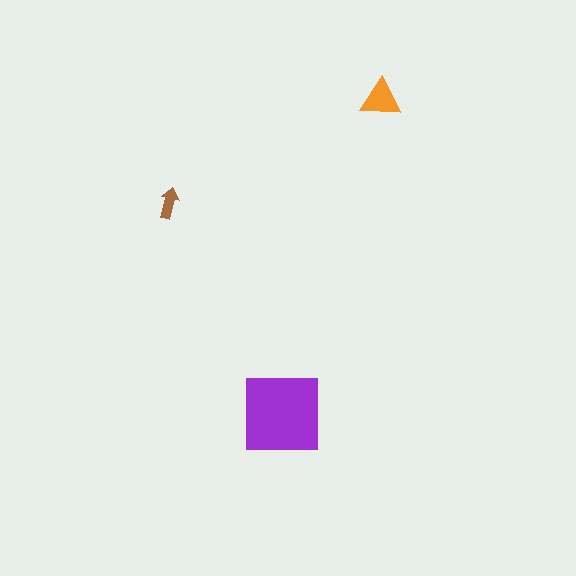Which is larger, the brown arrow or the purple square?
The purple square.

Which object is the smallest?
The brown arrow.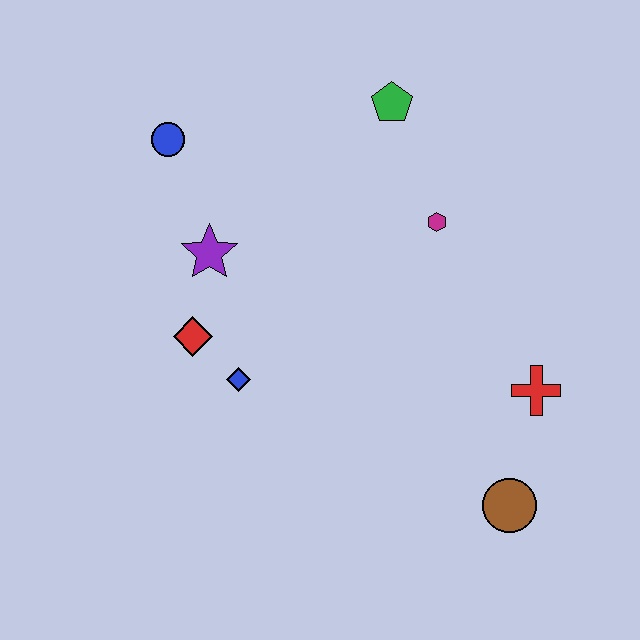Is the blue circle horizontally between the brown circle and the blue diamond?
No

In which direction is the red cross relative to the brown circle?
The red cross is above the brown circle.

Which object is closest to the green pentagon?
The magenta hexagon is closest to the green pentagon.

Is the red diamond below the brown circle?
No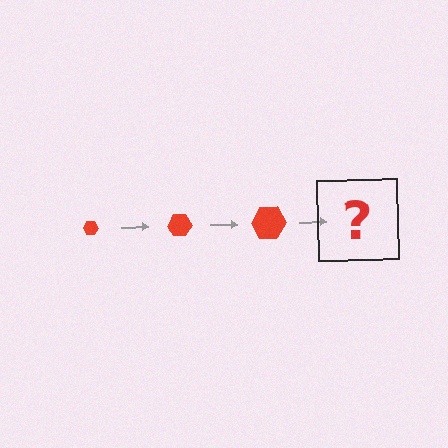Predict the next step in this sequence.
The next step is a red hexagon, larger than the previous one.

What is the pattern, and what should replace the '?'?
The pattern is that the hexagon gets progressively larger each step. The '?' should be a red hexagon, larger than the previous one.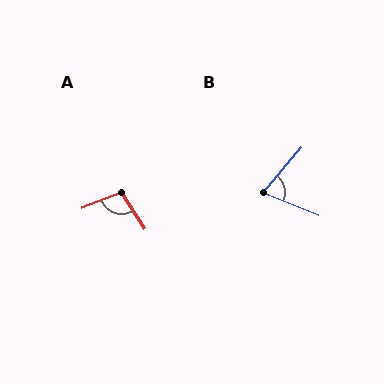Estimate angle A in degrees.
Approximately 101 degrees.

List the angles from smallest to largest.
B (72°), A (101°).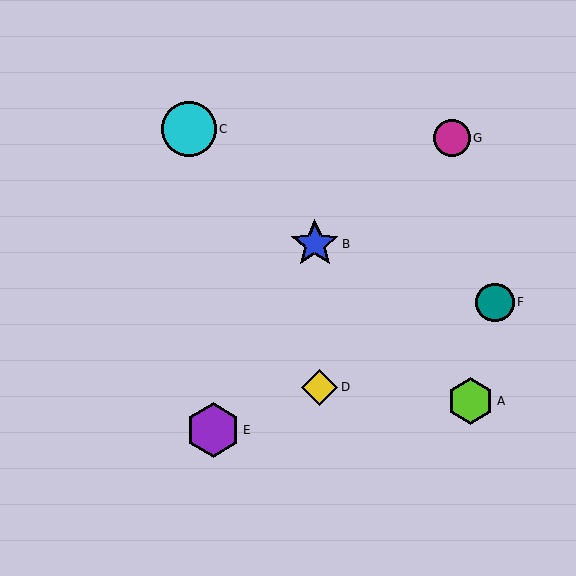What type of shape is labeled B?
Shape B is a blue star.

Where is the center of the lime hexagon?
The center of the lime hexagon is at (470, 401).